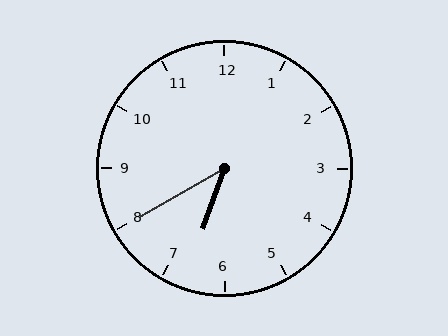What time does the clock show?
6:40.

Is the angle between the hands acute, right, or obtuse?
It is acute.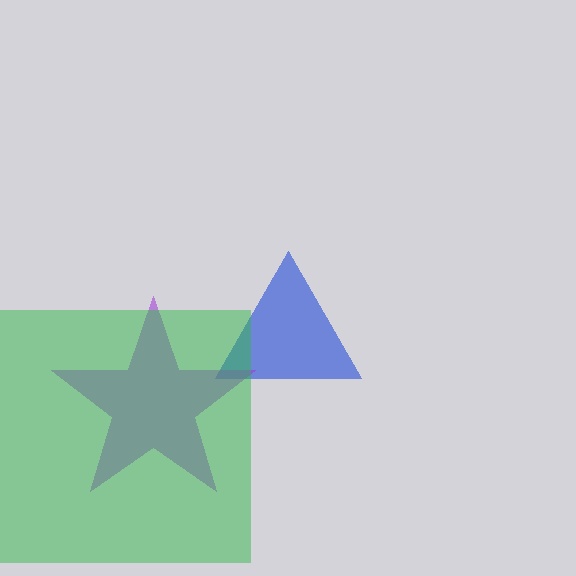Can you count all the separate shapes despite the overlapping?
Yes, there are 3 separate shapes.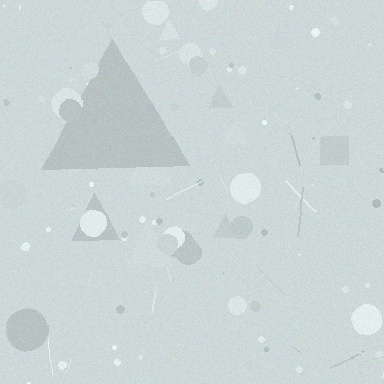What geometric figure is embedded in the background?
A triangle is embedded in the background.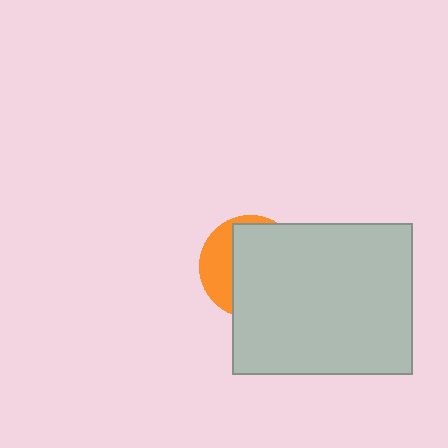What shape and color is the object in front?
The object in front is a light gray rectangle.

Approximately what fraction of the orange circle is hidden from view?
Roughly 69% of the orange circle is hidden behind the light gray rectangle.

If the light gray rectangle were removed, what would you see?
You would see the complete orange circle.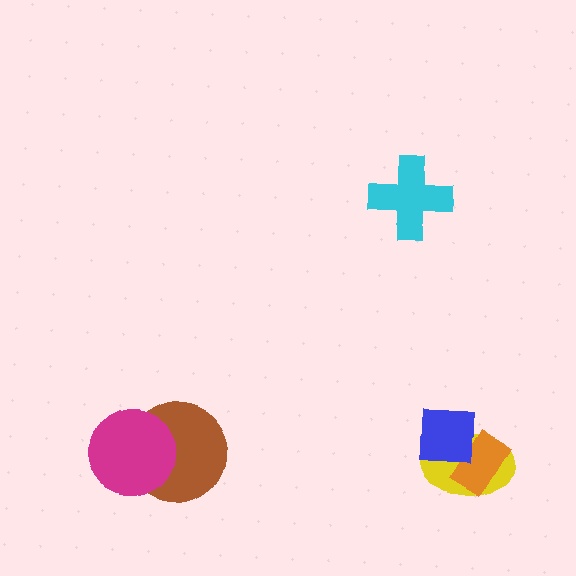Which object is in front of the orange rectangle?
The blue square is in front of the orange rectangle.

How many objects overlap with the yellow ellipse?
2 objects overlap with the yellow ellipse.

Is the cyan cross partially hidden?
No, no other shape covers it.